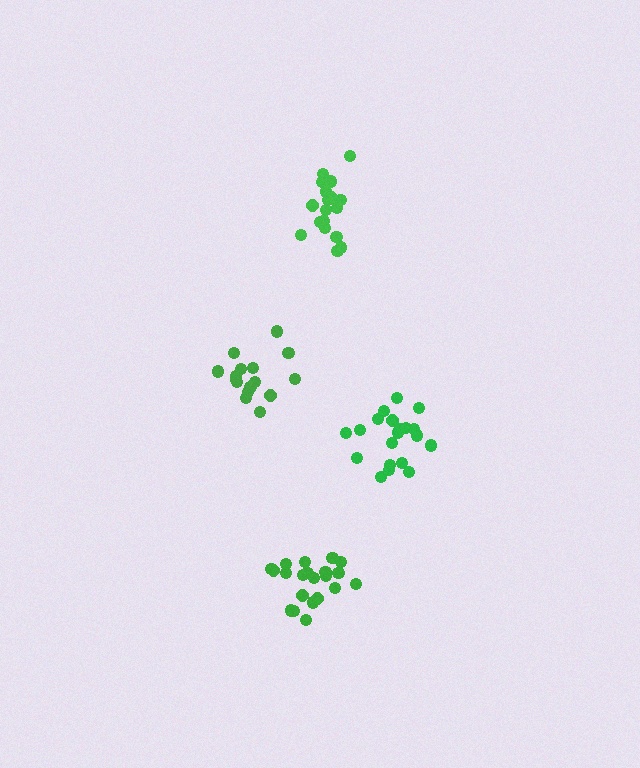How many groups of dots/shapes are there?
There are 4 groups.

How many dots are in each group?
Group 1: 19 dots, Group 2: 20 dots, Group 3: 21 dots, Group 4: 16 dots (76 total).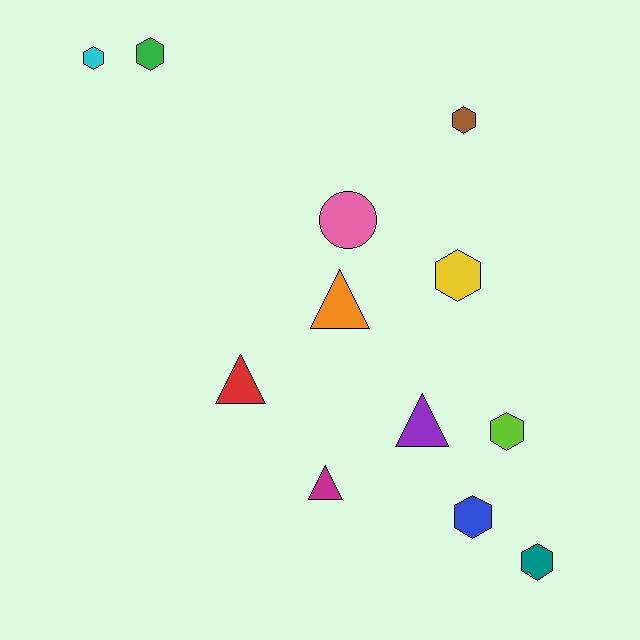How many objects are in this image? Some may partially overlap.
There are 12 objects.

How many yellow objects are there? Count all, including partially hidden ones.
There is 1 yellow object.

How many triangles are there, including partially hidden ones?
There are 4 triangles.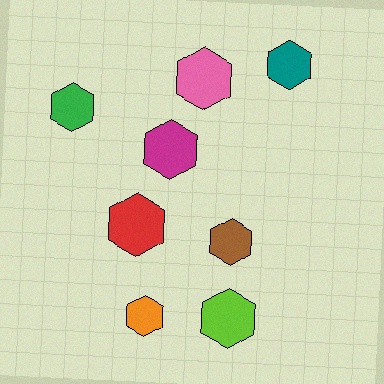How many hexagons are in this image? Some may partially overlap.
There are 8 hexagons.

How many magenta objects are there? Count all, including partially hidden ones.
There is 1 magenta object.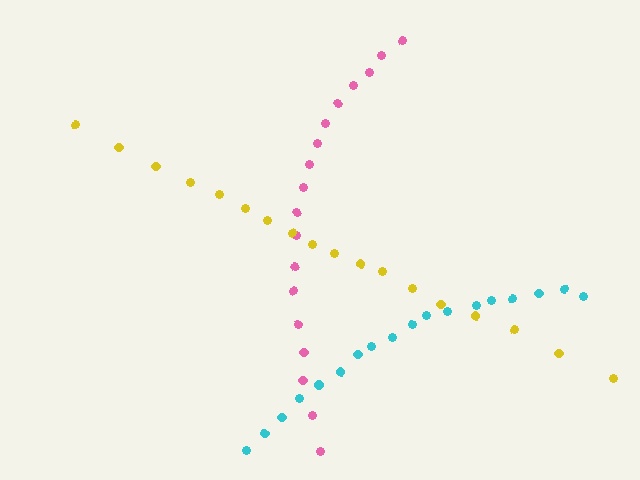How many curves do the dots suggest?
There are 3 distinct paths.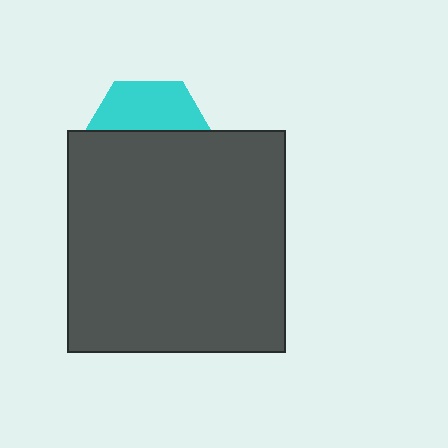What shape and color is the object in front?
The object in front is a dark gray rectangle.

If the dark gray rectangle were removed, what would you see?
You would see the complete cyan hexagon.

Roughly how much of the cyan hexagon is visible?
A small part of it is visible (roughly 38%).